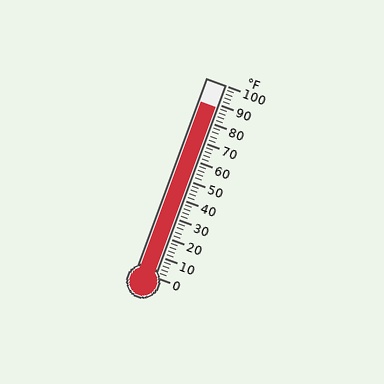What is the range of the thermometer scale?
The thermometer scale ranges from 0°F to 100°F.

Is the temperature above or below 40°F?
The temperature is above 40°F.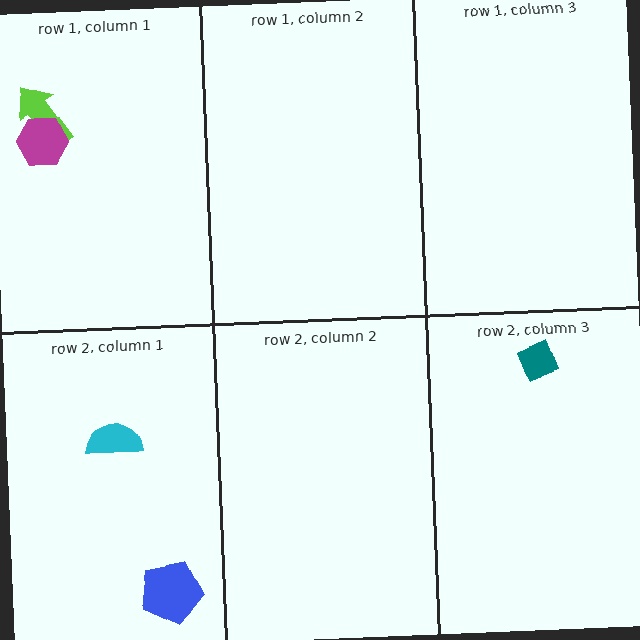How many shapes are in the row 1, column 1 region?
2.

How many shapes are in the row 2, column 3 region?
1.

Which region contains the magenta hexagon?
The row 1, column 1 region.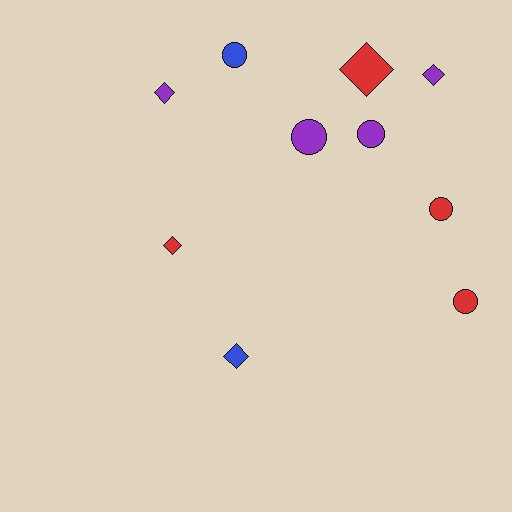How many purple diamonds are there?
There are 2 purple diamonds.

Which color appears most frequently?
Purple, with 4 objects.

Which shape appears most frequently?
Circle, with 5 objects.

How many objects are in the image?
There are 10 objects.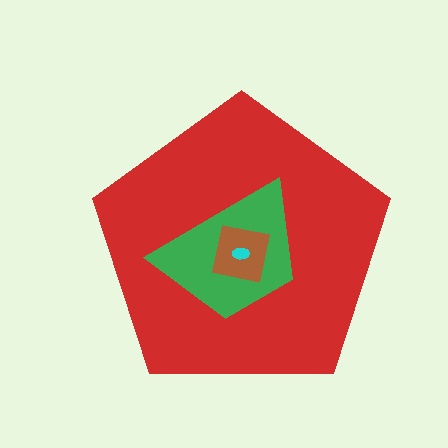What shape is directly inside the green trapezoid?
The brown square.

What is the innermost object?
The cyan ellipse.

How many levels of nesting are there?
4.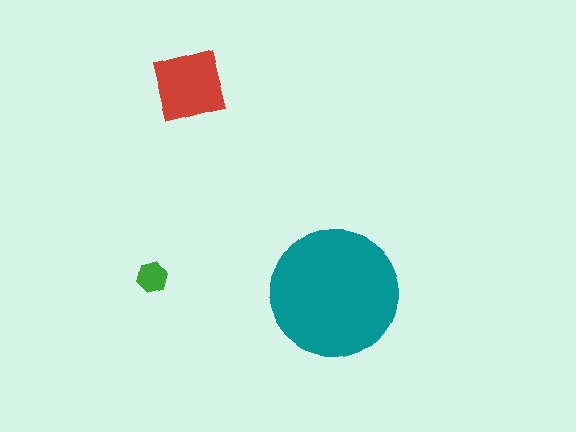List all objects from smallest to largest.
The green hexagon, the red square, the teal circle.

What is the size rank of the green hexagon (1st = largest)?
3rd.